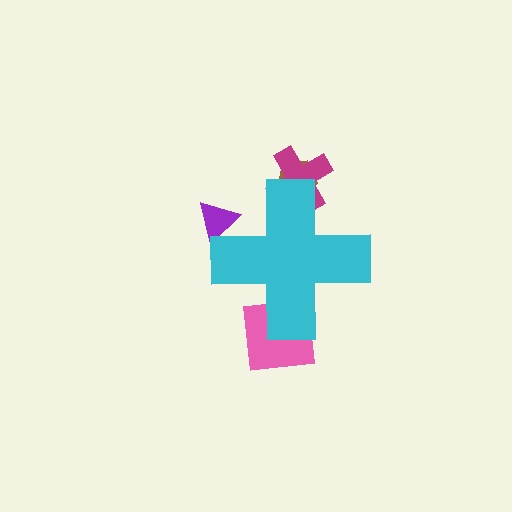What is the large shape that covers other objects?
A cyan cross.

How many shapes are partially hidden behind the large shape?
4 shapes are partially hidden.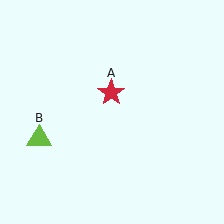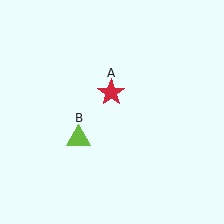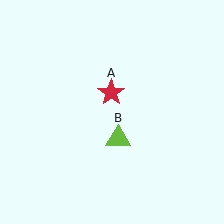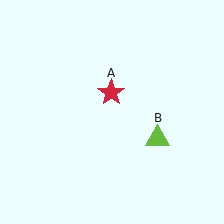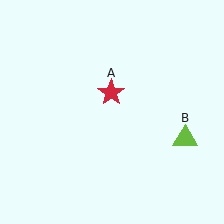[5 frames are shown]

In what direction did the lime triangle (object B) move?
The lime triangle (object B) moved right.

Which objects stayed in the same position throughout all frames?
Red star (object A) remained stationary.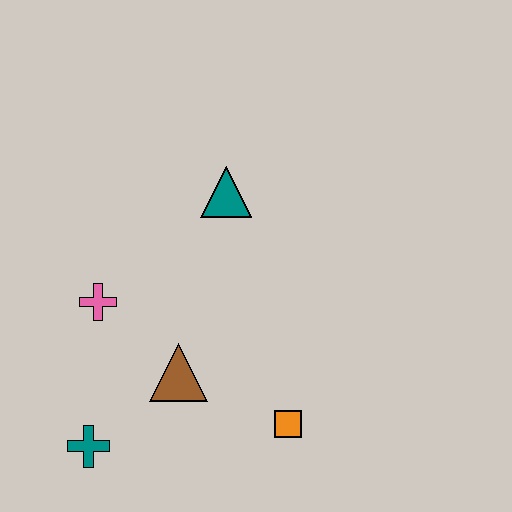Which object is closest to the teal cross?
The brown triangle is closest to the teal cross.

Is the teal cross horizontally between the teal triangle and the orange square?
No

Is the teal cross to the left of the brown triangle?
Yes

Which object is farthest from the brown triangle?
The teal triangle is farthest from the brown triangle.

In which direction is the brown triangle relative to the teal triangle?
The brown triangle is below the teal triangle.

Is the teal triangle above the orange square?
Yes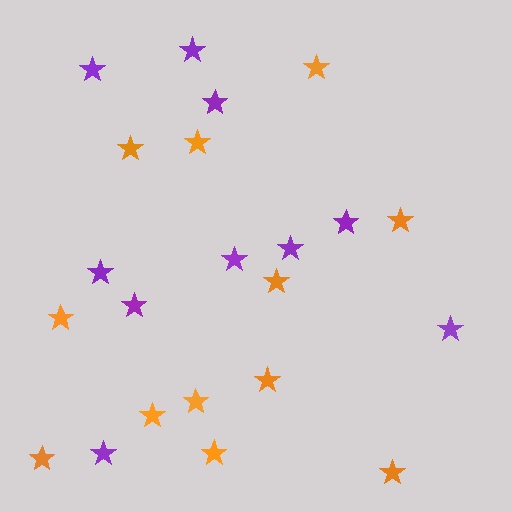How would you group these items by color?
There are 2 groups: one group of orange stars (12) and one group of purple stars (10).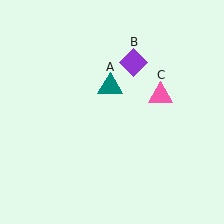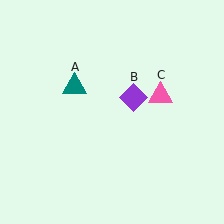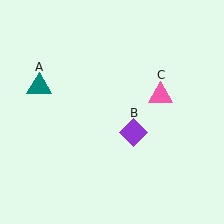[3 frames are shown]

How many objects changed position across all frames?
2 objects changed position: teal triangle (object A), purple diamond (object B).